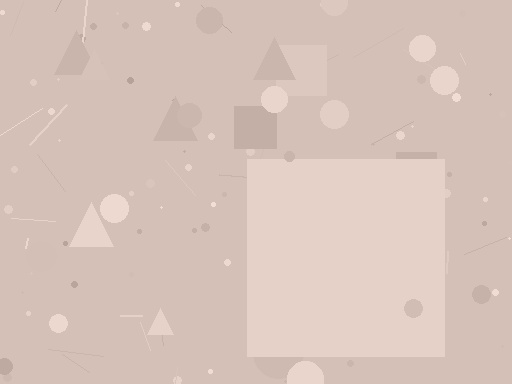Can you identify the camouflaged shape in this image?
The camouflaged shape is a square.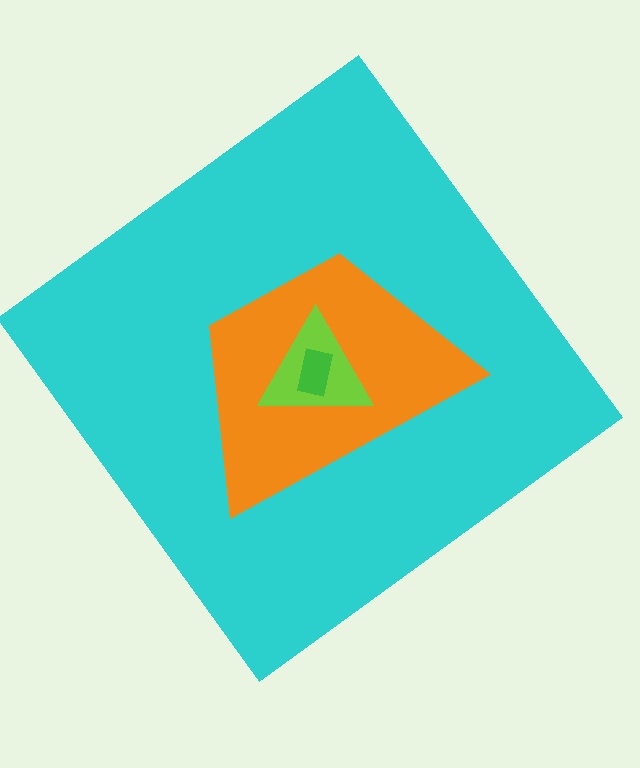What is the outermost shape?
The cyan diamond.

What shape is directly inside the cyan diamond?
The orange trapezoid.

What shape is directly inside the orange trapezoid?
The lime triangle.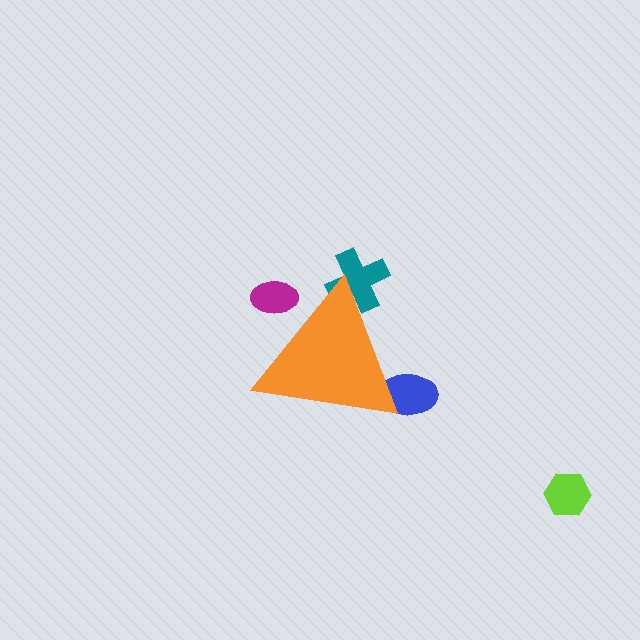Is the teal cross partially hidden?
Yes, the teal cross is partially hidden behind the orange triangle.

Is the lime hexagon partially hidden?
No, the lime hexagon is fully visible.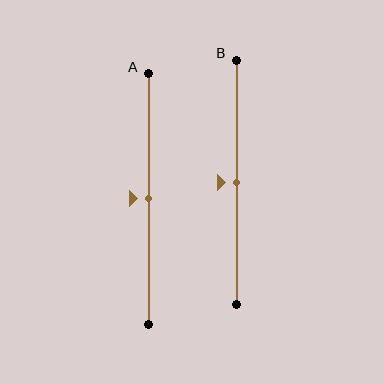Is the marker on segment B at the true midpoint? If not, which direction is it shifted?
Yes, the marker on segment B is at the true midpoint.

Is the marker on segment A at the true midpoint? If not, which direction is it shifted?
Yes, the marker on segment A is at the true midpoint.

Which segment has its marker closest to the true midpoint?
Segment A has its marker closest to the true midpoint.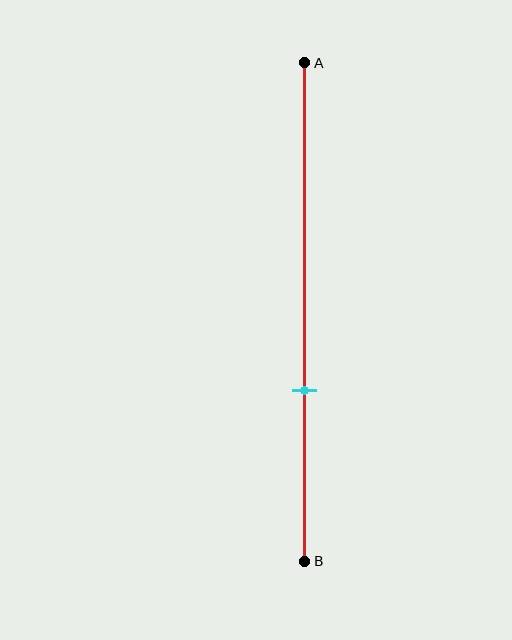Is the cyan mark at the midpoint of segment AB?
No, the mark is at about 65% from A, not at the 50% midpoint.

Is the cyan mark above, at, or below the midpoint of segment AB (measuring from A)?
The cyan mark is below the midpoint of segment AB.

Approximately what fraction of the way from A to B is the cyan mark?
The cyan mark is approximately 65% of the way from A to B.